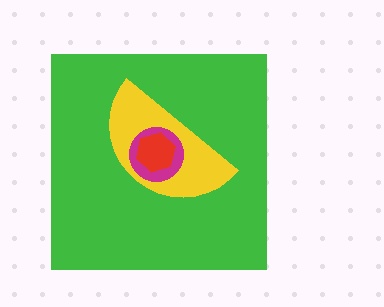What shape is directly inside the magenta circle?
The red hexagon.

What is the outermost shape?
The green square.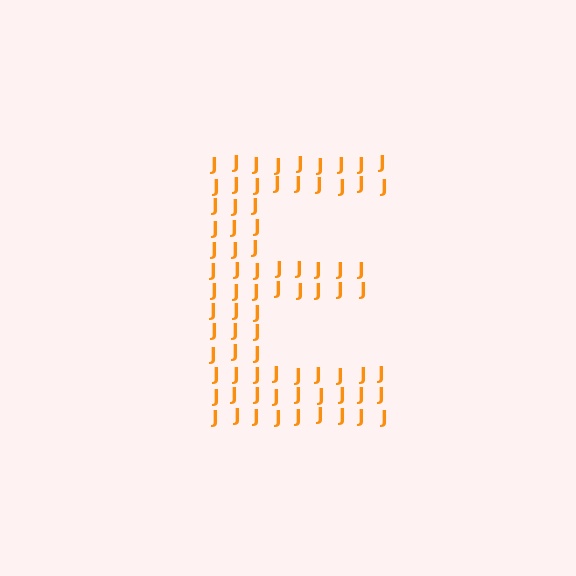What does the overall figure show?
The overall figure shows the letter E.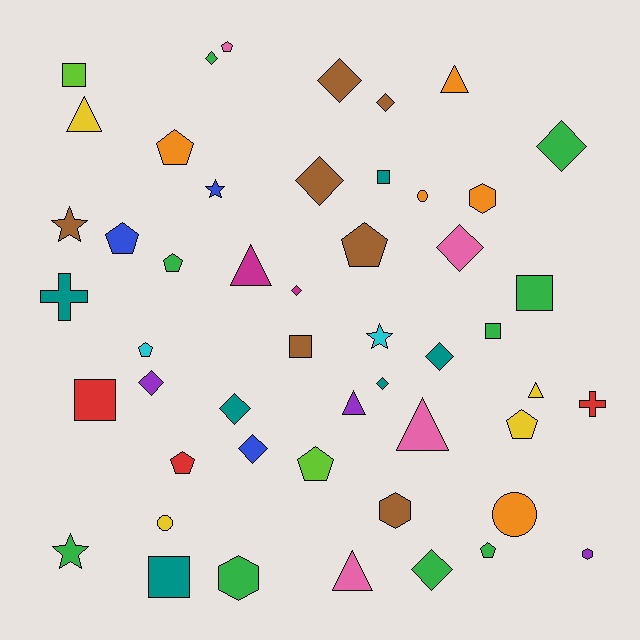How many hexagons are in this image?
There are 4 hexagons.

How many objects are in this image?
There are 50 objects.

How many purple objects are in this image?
There are 3 purple objects.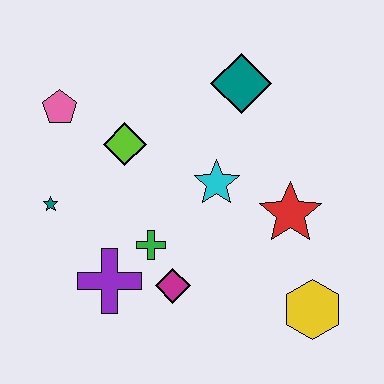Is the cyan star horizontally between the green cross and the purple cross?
No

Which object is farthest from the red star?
The pink pentagon is farthest from the red star.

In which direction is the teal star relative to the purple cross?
The teal star is above the purple cross.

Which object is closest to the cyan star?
The red star is closest to the cyan star.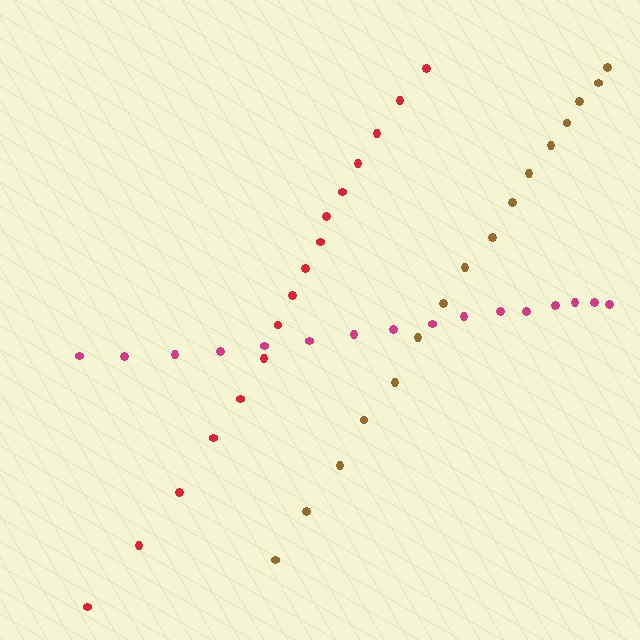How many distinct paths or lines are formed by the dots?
There are 3 distinct paths.